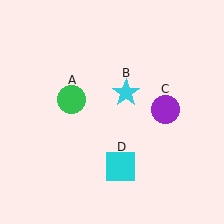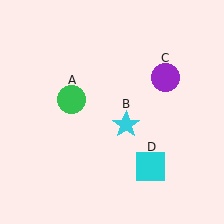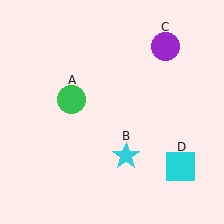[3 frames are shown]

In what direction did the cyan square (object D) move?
The cyan square (object D) moved right.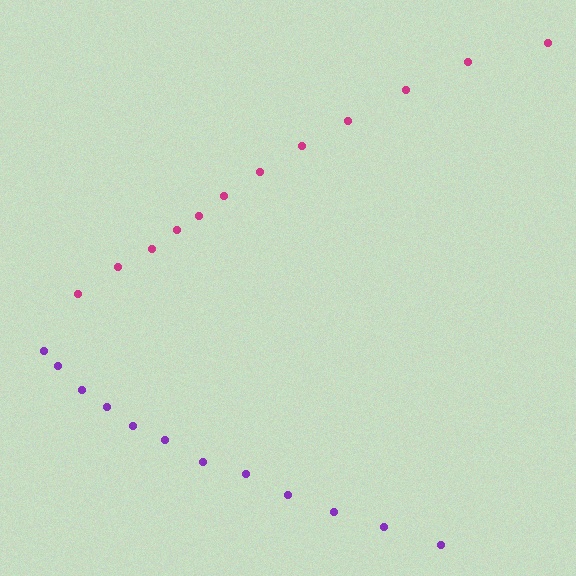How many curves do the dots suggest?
There are 2 distinct paths.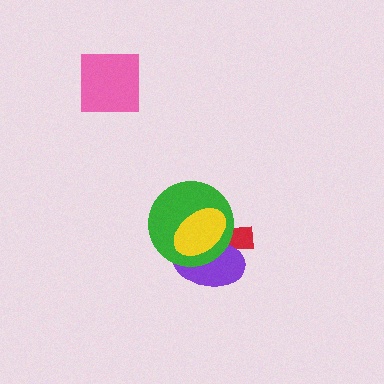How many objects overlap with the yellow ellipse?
3 objects overlap with the yellow ellipse.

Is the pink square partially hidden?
No, no other shape covers it.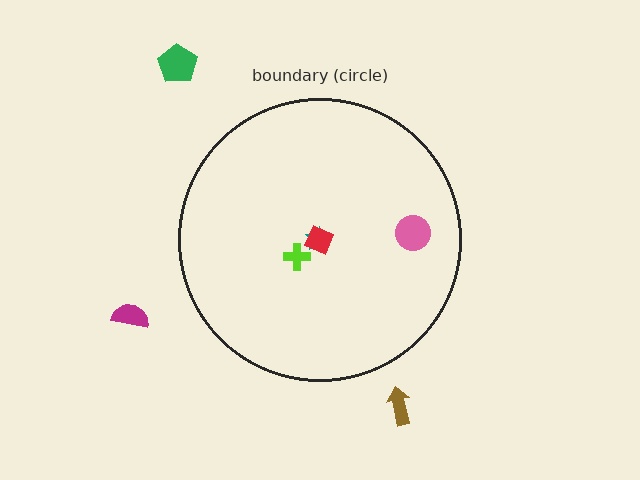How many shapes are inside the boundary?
4 inside, 3 outside.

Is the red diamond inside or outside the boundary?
Inside.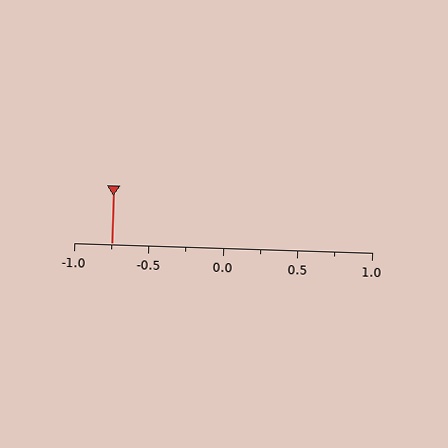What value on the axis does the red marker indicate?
The marker indicates approximately -0.75.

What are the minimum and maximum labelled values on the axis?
The axis runs from -1.0 to 1.0.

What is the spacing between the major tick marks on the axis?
The major ticks are spaced 0.5 apart.